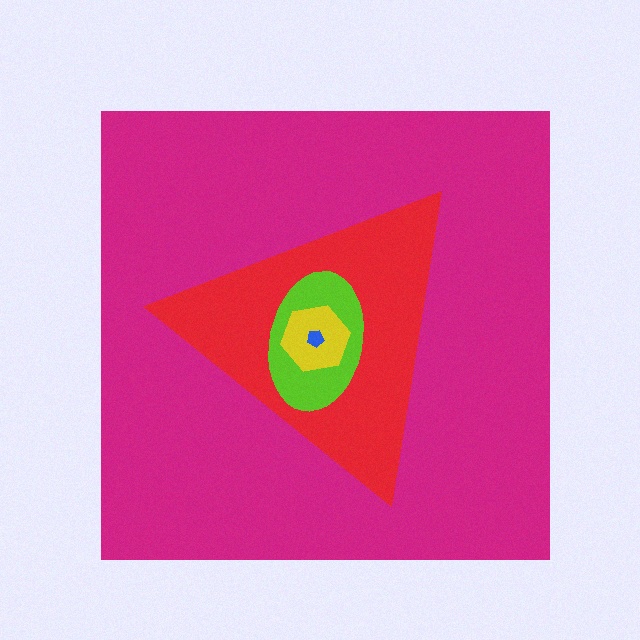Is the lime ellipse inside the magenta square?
Yes.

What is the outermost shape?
The magenta square.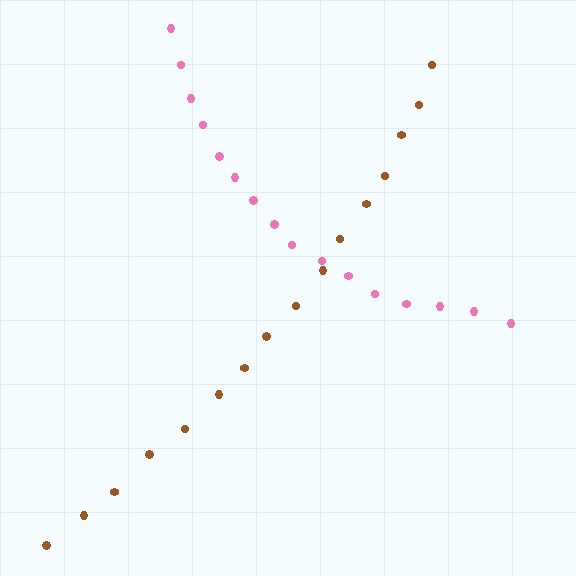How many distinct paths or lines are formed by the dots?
There are 2 distinct paths.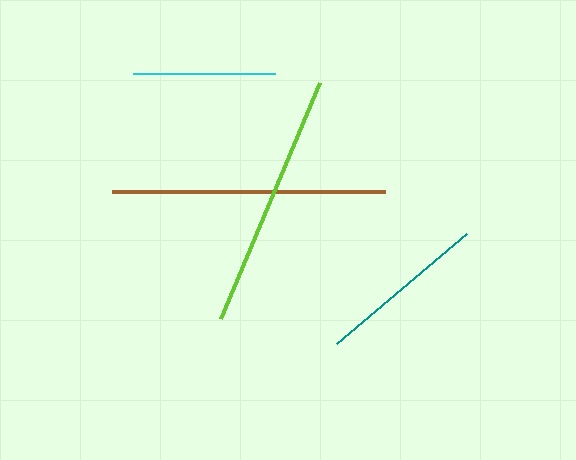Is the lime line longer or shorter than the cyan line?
The lime line is longer than the cyan line.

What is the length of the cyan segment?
The cyan segment is approximately 142 pixels long.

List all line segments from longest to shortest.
From longest to shortest: brown, lime, teal, cyan.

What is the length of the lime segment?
The lime segment is approximately 256 pixels long.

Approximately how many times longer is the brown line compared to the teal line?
The brown line is approximately 1.6 times the length of the teal line.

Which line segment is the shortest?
The cyan line is the shortest at approximately 142 pixels.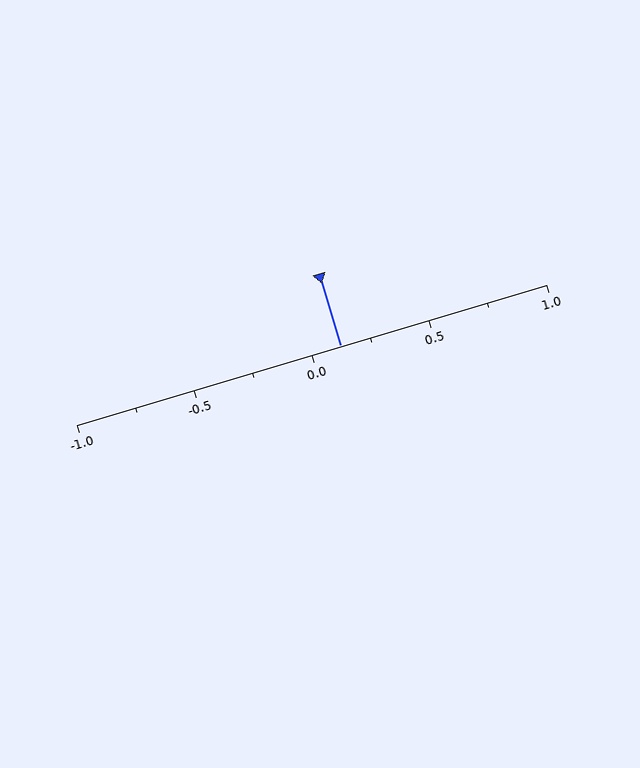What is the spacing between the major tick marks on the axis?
The major ticks are spaced 0.5 apart.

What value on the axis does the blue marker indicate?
The marker indicates approximately 0.12.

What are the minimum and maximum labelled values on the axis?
The axis runs from -1.0 to 1.0.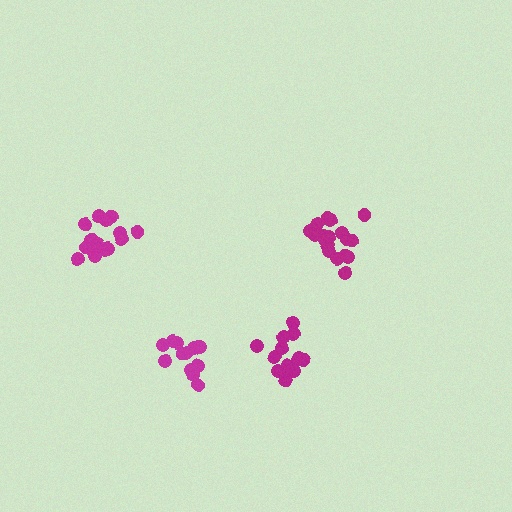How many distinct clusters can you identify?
There are 4 distinct clusters.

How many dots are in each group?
Group 1: 14 dots, Group 2: 18 dots, Group 3: 16 dots, Group 4: 13 dots (61 total).